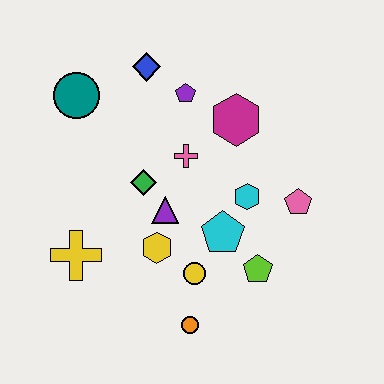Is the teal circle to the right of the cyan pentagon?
No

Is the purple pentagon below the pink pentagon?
No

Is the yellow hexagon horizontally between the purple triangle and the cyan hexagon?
No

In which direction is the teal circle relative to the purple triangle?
The teal circle is above the purple triangle.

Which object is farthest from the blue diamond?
The orange circle is farthest from the blue diamond.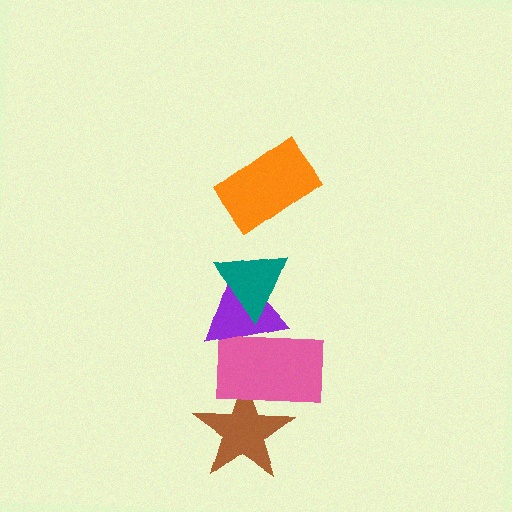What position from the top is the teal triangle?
The teal triangle is 2nd from the top.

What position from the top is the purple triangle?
The purple triangle is 3rd from the top.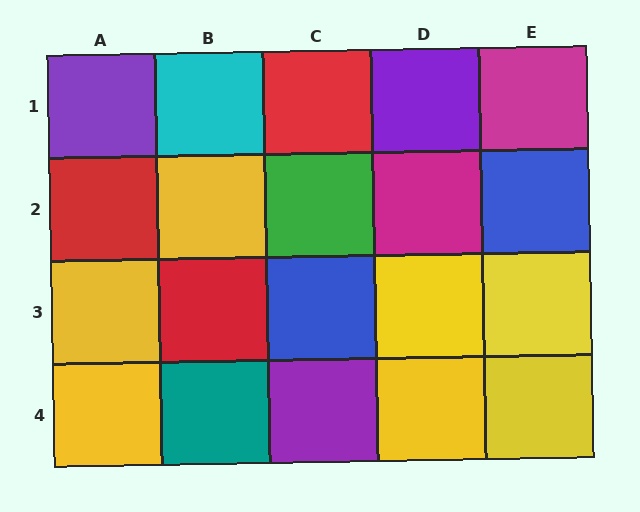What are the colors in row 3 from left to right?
Yellow, red, blue, yellow, yellow.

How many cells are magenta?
2 cells are magenta.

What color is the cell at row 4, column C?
Purple.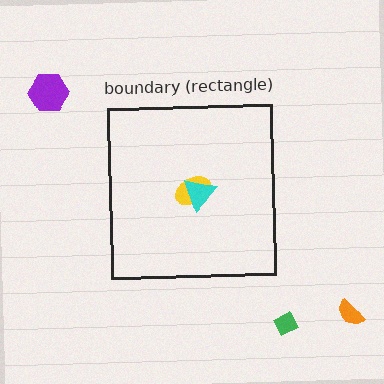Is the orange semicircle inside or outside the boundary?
Outside.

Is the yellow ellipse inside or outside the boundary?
Inside.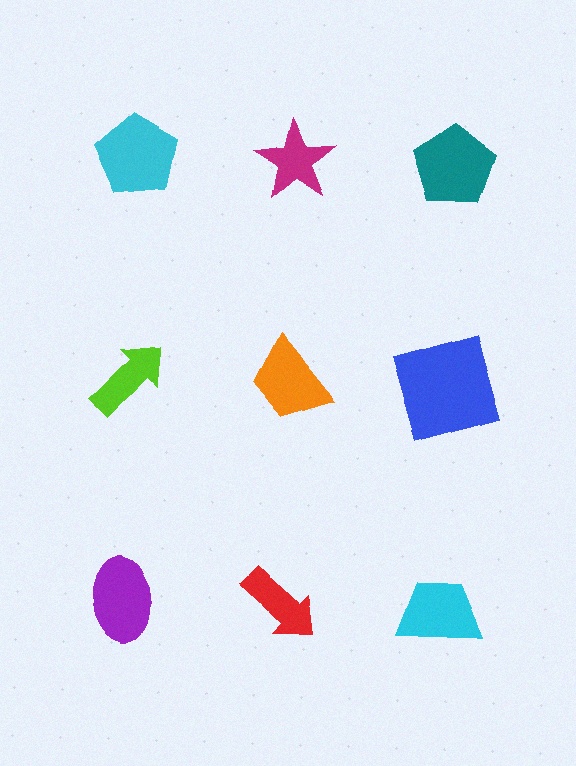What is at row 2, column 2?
An orange trapezoid.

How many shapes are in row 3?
3 shapes.